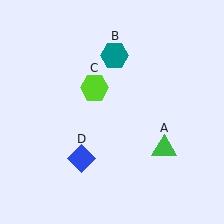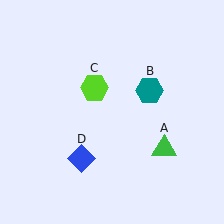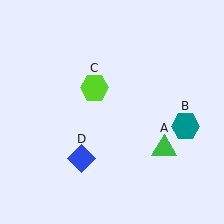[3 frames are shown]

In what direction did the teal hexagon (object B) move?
The teal hexagon (object B) moved down and to the right.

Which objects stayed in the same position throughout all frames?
Green triangle (object A) and lime hexagon (object C) and blue diamond (object D) remained stationary.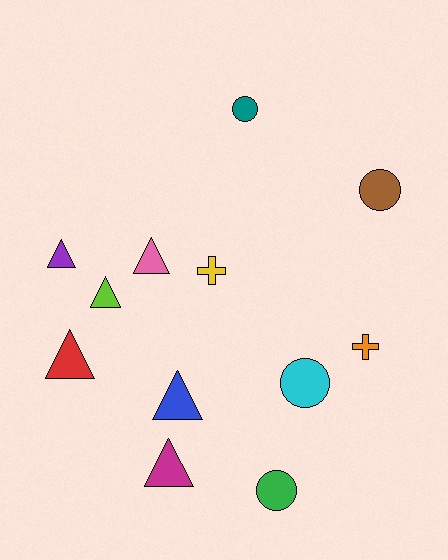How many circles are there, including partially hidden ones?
There are 4 circles.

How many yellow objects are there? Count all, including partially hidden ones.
There is 1 yellow object.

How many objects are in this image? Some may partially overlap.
There are 12 objects.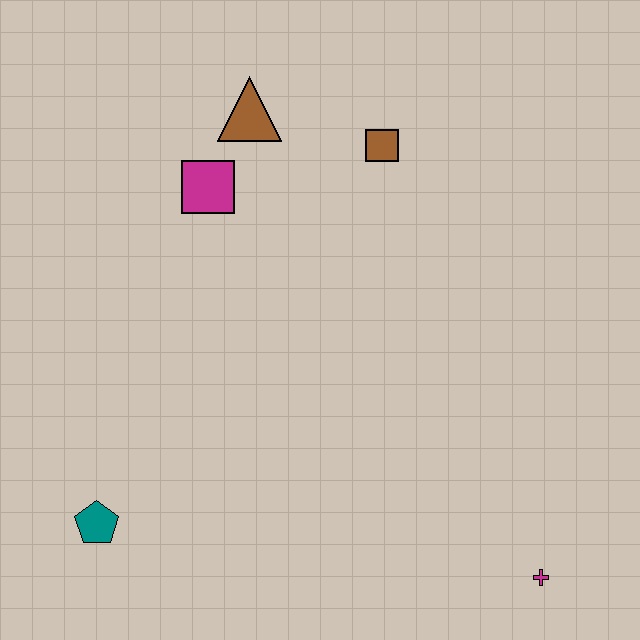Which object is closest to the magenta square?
The brown triangle is closest to the magenta square.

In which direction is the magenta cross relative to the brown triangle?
The magenta cross is below the brown triangle.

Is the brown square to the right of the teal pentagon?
Yes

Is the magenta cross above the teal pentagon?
No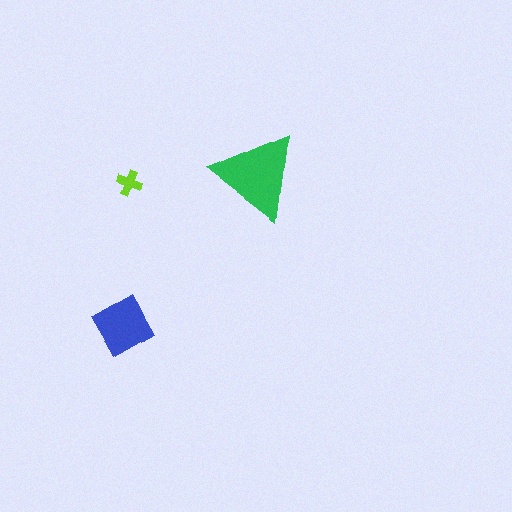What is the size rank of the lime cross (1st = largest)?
3rd.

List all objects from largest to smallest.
The green triangle, the blue diamond, the lime cross.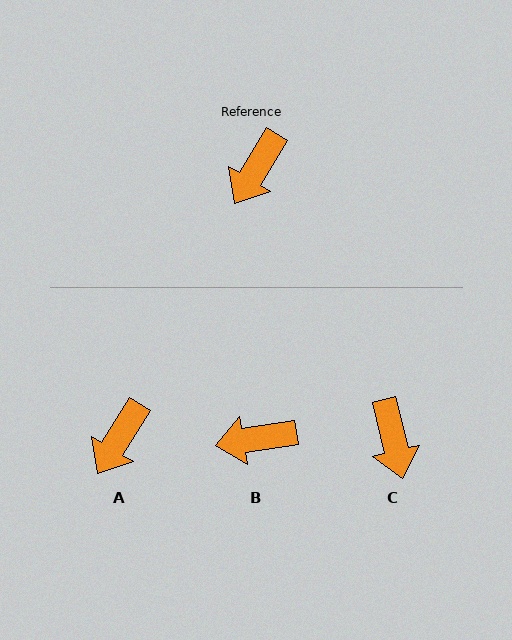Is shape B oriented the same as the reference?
No, it is off by about 49 degrees.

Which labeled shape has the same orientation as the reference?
A.